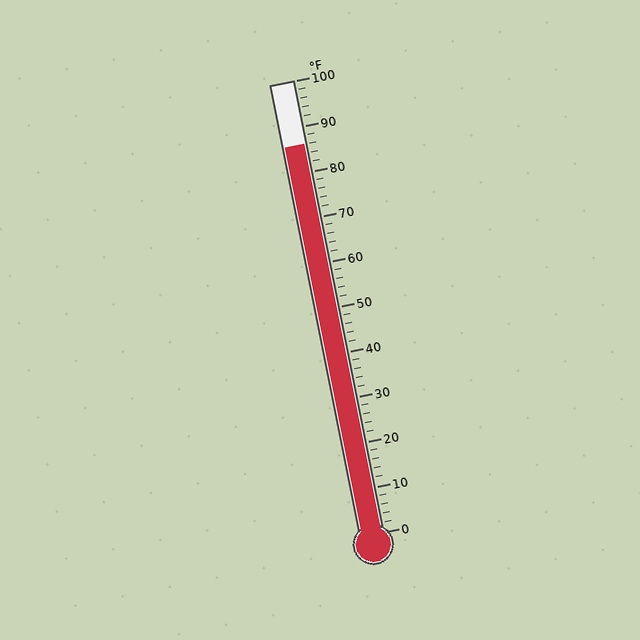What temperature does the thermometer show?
The thermometer shows approximately 86°F.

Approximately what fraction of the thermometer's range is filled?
The thermometer is filled to approximately 85% of its range.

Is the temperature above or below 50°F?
The temperature is above 50°F.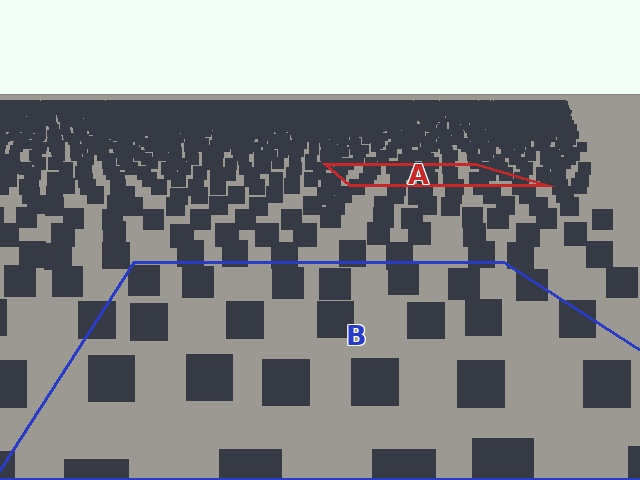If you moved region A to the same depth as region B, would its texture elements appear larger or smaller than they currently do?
They would appear larger. At a closer depth, the same texture elements are projected at a bigger on-screen size.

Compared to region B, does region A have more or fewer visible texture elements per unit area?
Region A has more texture elements per unit area — they are packed more densely because it is farther away.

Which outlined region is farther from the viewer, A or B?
Region A is farther from the viewer — the texture elements inside it appear smaller and more densely packed.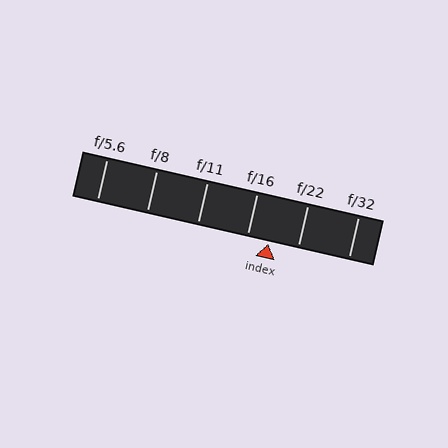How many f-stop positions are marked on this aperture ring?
There are 6 f-stop positions marked.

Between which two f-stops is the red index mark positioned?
The index mark is between f/16 and f/22.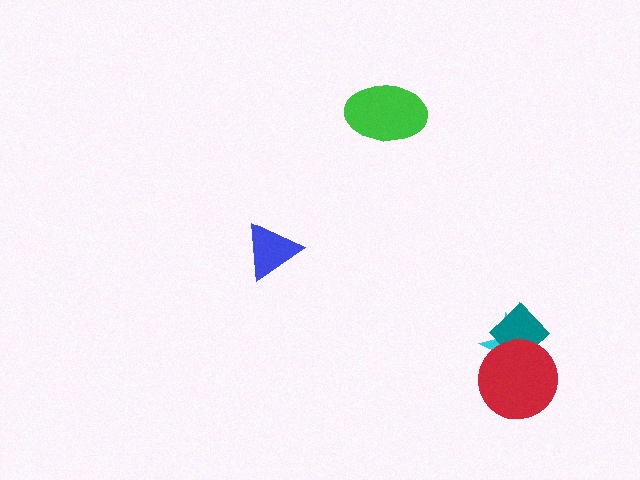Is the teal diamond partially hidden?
Yes, it is partially covered by another shape.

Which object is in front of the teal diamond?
The red circle is in front of the teal diamond.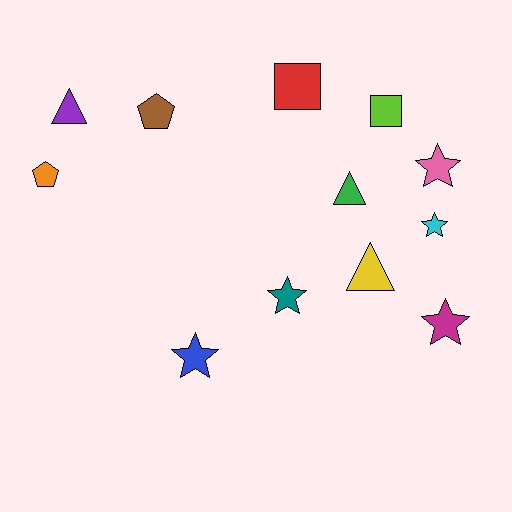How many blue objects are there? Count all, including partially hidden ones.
There is 1 blue object.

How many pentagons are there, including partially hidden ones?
There are 2 pentagons.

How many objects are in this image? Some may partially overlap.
There are 12 objects.